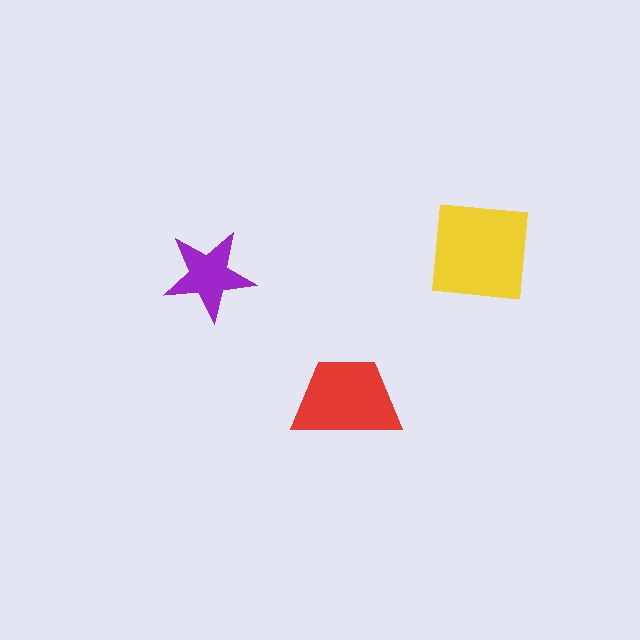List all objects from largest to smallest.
The yellow square, the red trapezoid, the purple star.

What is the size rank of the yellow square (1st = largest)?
1st.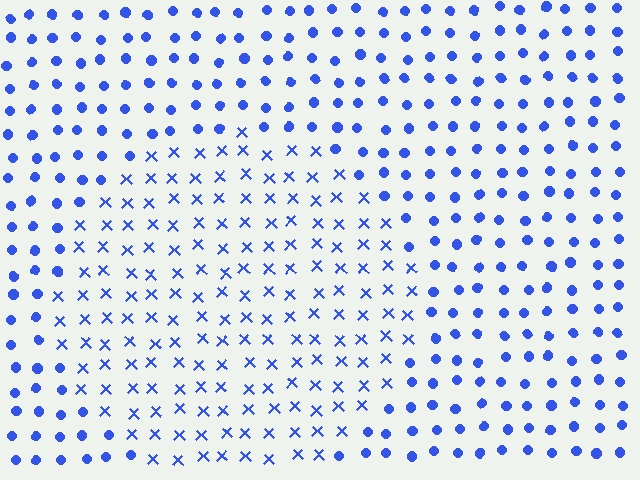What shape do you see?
I see a circle.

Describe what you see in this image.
The image is filled with small blue elements arranged in a uniform grid. A circle-shaped region contains X marks, while the surrounding area contains circles. The boundary is defined purely by the change in element shape.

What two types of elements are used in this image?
The image uses X marks inside the circle region and circles outside it.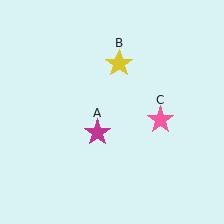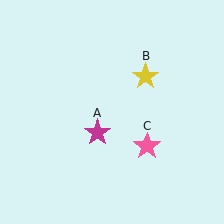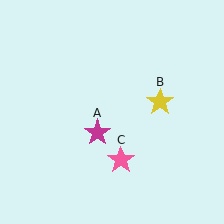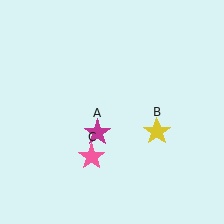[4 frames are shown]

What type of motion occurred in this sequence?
The yellow star (object B), pink star (object C) rotated clockwise around the center of the scene.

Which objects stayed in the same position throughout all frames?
Magenta star (object A) remained stationary.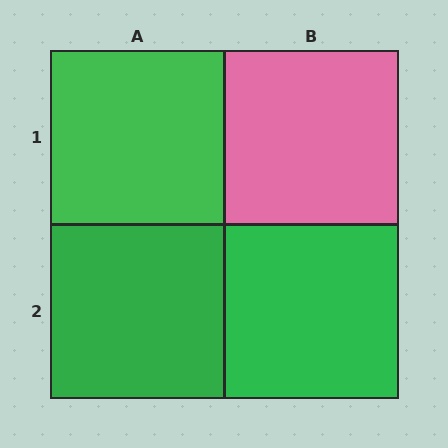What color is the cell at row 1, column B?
Pink.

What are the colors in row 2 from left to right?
Green, green.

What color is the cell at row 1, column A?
Green.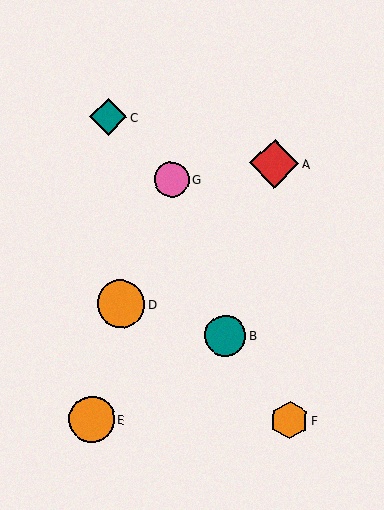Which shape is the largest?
The red diamond (labeled A) is the largest.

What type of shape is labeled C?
Shape C is a teal diamond.